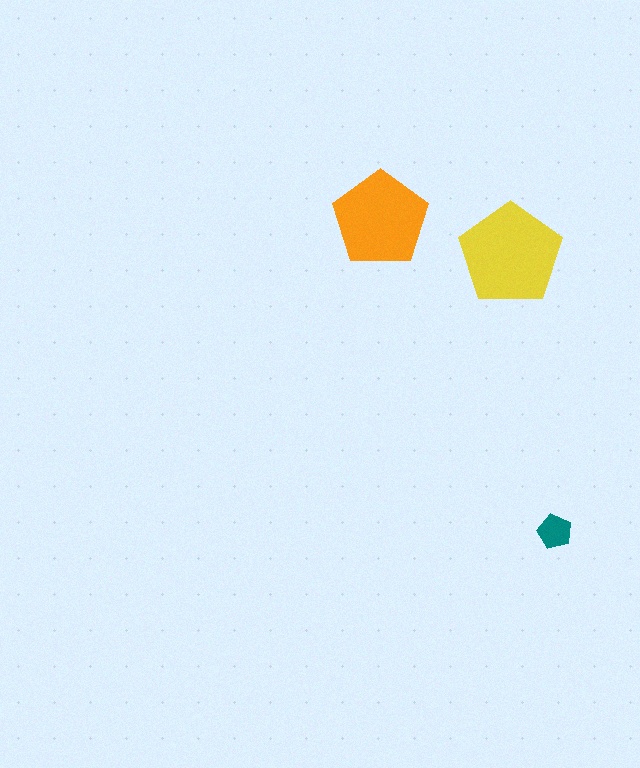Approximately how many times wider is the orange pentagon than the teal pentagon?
About 3 times wider.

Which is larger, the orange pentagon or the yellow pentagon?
The yellow one.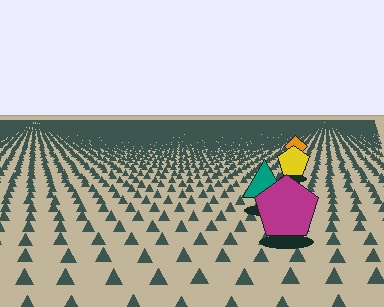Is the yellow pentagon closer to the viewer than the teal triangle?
No. The teal triangle is closer — you can tell from the texture gradient: the ground texture is coarser near it.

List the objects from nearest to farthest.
From nearest to farthest: the magenta pentagon, the teal triangle, the yellow pentagon, the orange diamond.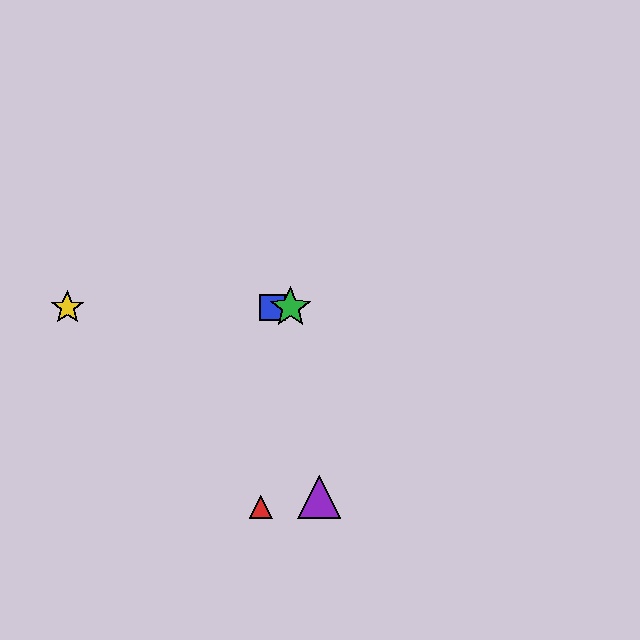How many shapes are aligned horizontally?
3 shapes (the blue square, the green star, the yellow star) are aligned horizontally.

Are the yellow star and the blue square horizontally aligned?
Yes, both are at y≈307.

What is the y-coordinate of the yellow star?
The yellow star is at y≈307.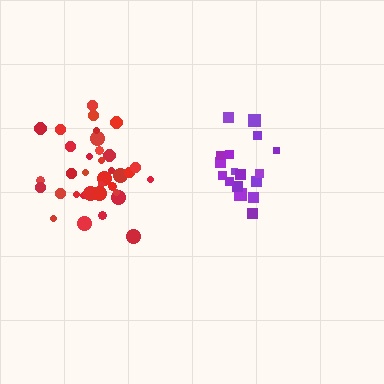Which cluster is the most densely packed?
Red.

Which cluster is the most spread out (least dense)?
Purple.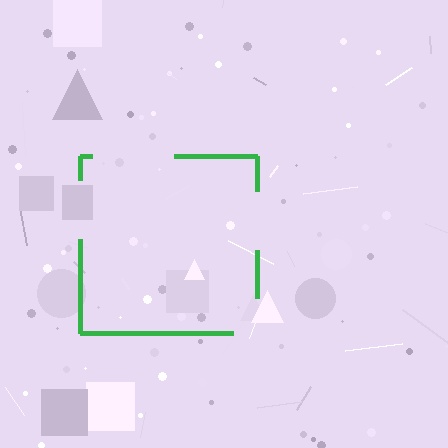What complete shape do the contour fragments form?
The contour fragments form a square.